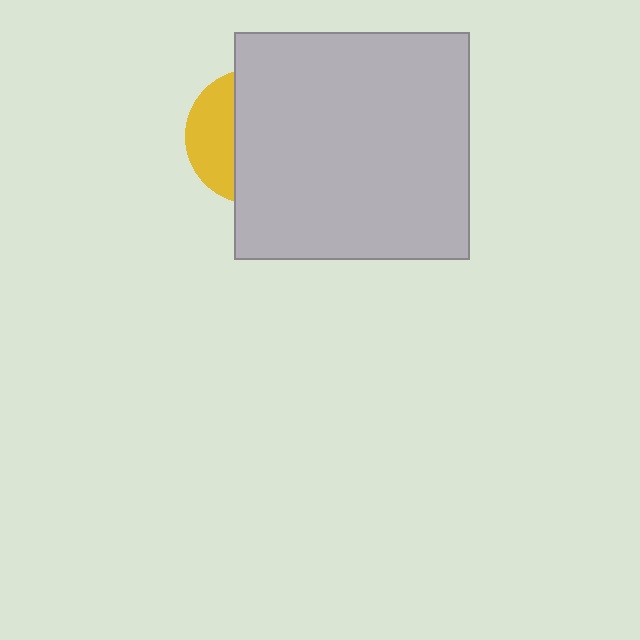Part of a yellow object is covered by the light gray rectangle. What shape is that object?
It is a circle.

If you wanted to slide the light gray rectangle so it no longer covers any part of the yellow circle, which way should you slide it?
Slide it right — that is the most direct way to separate the two shapes.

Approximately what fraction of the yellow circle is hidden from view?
Roughly 68% of the yellow circle is hidden behind the light gray rectangle.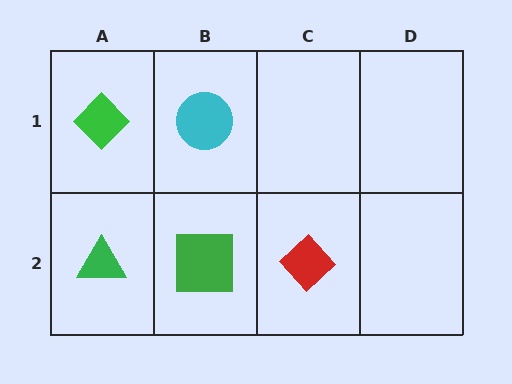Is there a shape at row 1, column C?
No, that cell is empty.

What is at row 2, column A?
A green triangle.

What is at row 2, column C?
A red diamond.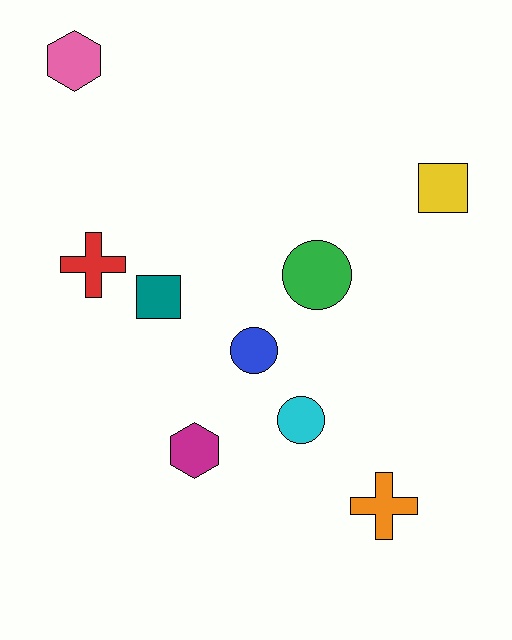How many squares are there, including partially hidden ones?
There are 2 squares.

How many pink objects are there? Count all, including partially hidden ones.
There is 1 pink object.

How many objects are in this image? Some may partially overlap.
There are 9 objects.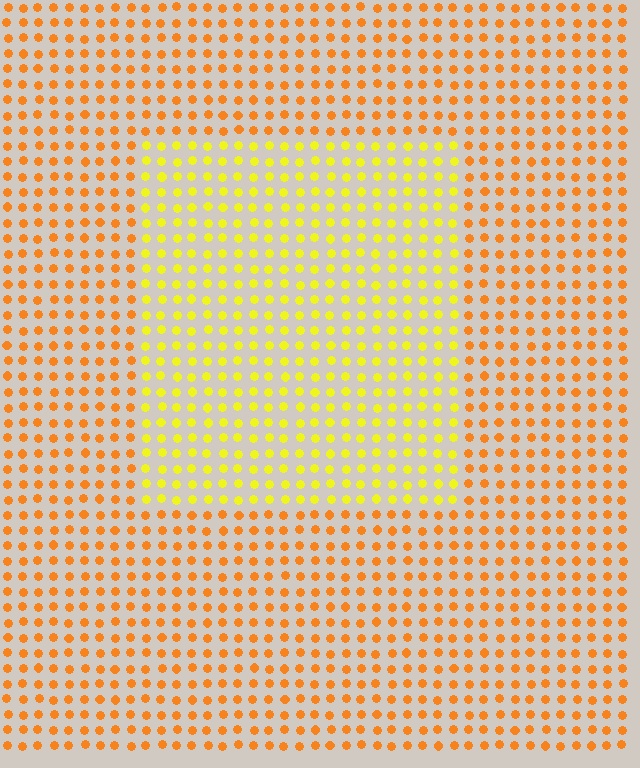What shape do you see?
I see a rectangle.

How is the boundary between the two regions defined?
The boundary is defined purely by a slight shift in hue (about 34 degrees). Spacing, size, and orientation are identical on both sides.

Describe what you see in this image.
The image is filled with small orange elements in a uniform arrangement. A rectangle-shaped region is visible where the elements are tinted to a slightly different hue, forming a subtle color boundary.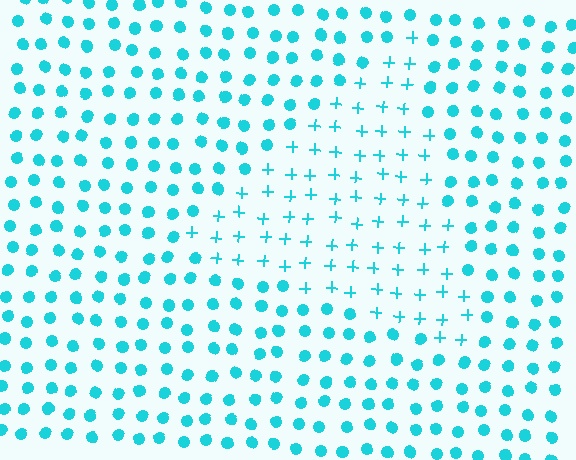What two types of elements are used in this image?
The image uses plus signs inside the triangle region and circles outside it.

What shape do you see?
I see a triangle.